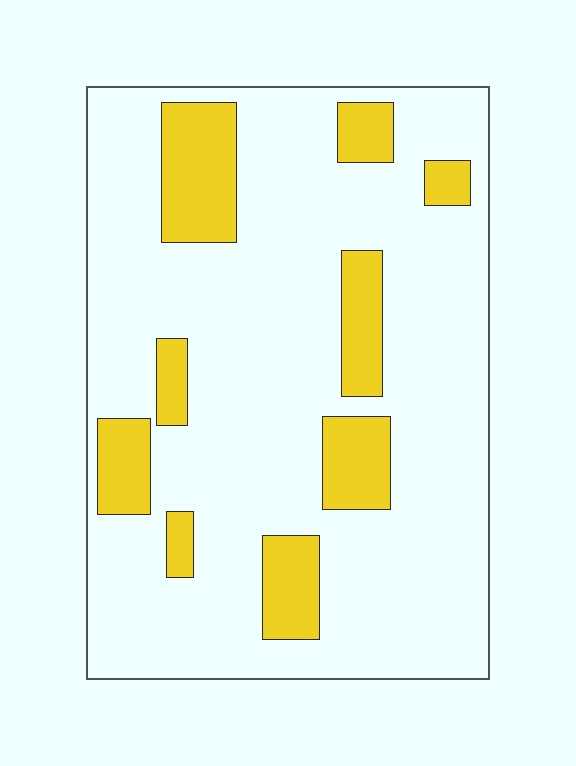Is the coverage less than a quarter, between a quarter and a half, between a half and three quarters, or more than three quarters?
Less than a quarter.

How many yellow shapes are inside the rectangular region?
9.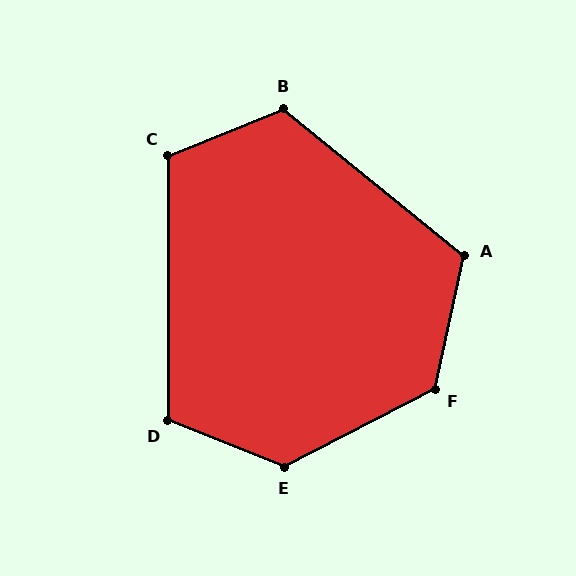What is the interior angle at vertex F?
Approximately 129 degrees (obtuse).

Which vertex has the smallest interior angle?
C, at approximately 112 degrees.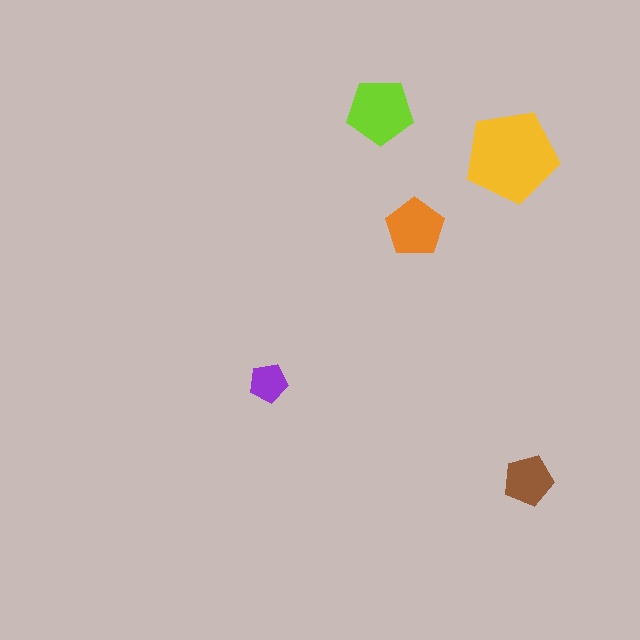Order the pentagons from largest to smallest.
the yellow one, the lime one, the orange one, the brown one, the purple one.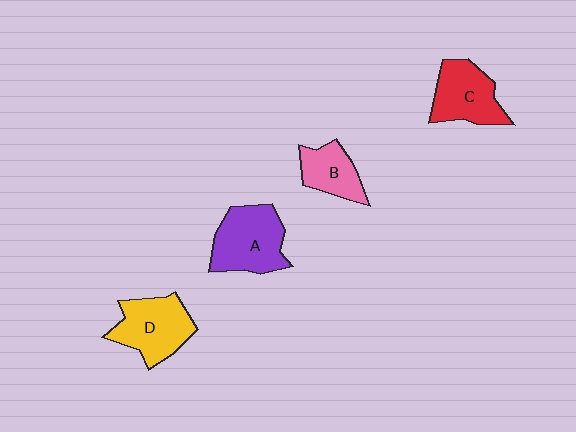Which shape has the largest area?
Shape A (purple).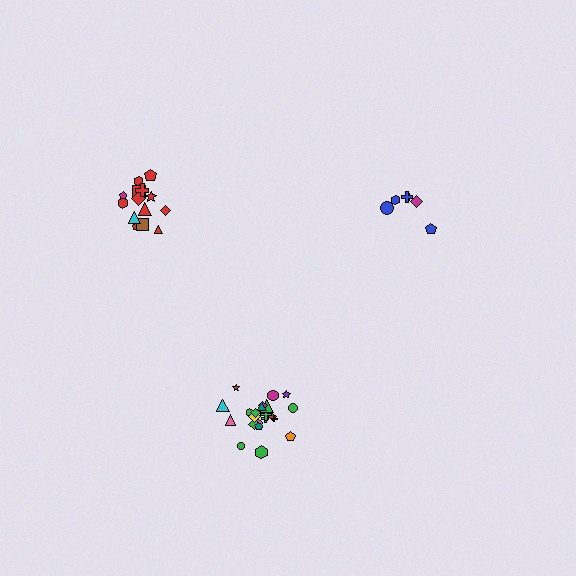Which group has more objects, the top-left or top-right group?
The top-left group.